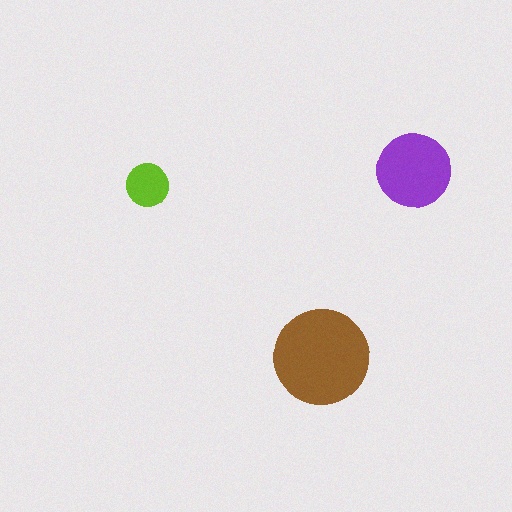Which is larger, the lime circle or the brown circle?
The brown one.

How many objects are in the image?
There are 3 objects in the image.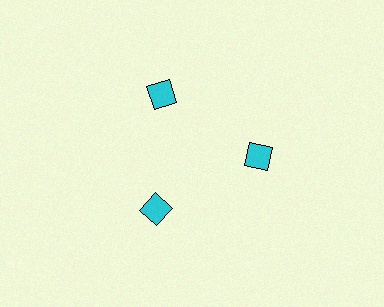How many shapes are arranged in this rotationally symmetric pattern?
There are 3 shapes, arranged in 3 groups of 1.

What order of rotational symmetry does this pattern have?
This pattern has 3-fold rotational symmetry.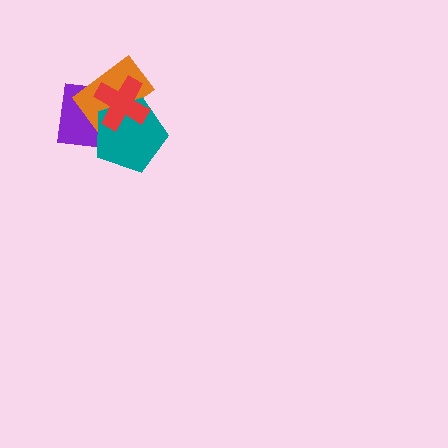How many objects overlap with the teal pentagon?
3 objects overlap with the teal pentagon.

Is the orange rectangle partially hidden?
Yes, it is partially covered by another shape.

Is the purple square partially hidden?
Yes, it is partially covered by another shape.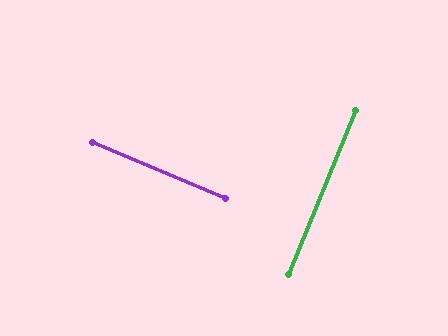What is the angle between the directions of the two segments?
Approximately 89 degrees.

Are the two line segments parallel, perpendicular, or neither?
Perpendicular — they meet at approximately 89°.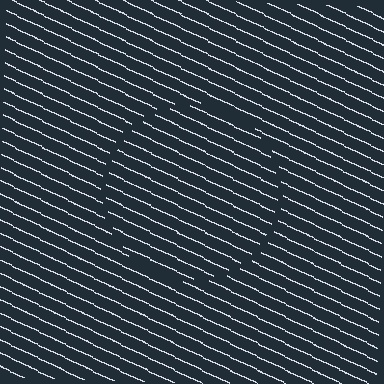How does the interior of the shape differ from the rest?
The interior of the shape contains the same grating, shifted by half a period — the contour is defined by the phase discontinuity where line-ends from the inner and outer gratings abut.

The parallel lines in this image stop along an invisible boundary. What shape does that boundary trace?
An illusory circle. The interior of the shape contains the same grating, shifted by half a period — the contour is defined by the phase discontinuity where line-ends from the inner and outer gratings abut.